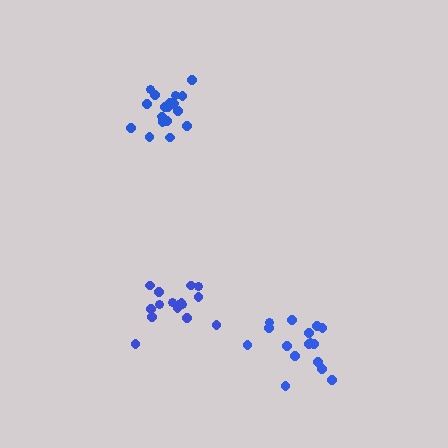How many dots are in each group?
Group 1: 20 dots, Group 2: 16 dots, Group 3: 16 dots (52 total).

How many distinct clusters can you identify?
There are 3 distinct clusters.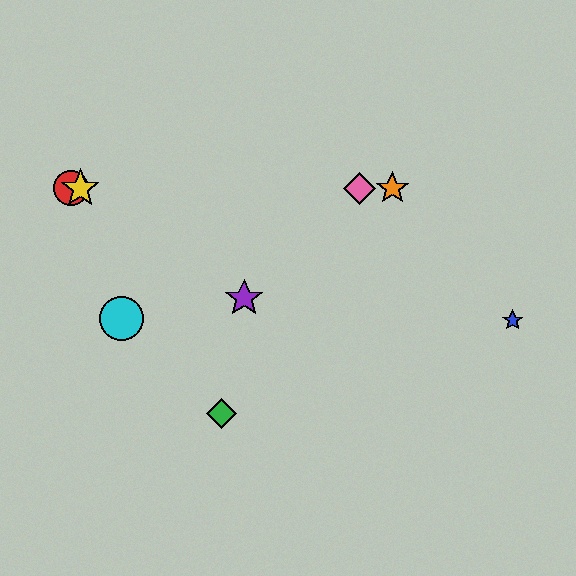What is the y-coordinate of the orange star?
The orange star is at y≈188.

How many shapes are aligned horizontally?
4 shapes (the red circle, the yellow star, the orange star, the pink diamond) are aligned horizontally.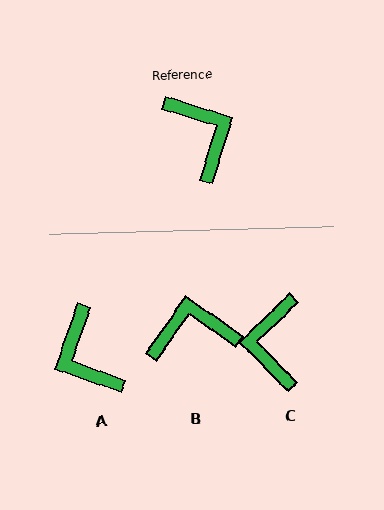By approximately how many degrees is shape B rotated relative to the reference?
Approximately 73 degrees counter-clockwise.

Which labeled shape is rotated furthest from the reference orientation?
A, about 178 degrees away.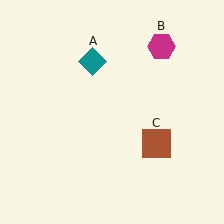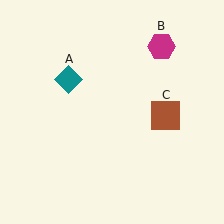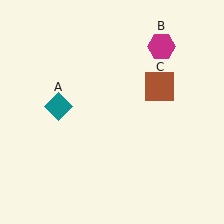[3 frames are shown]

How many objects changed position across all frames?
2 objects changed position: teal diamond (object A), brown square (object C).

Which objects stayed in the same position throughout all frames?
Magenta hexagon (object B) remained stationary.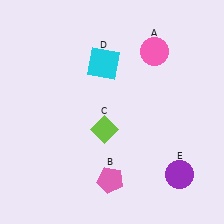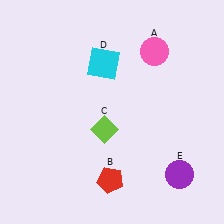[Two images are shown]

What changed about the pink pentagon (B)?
In Image 1, B is pink. In Image 2, it changed to red.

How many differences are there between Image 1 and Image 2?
There is 1 difference between the two images.